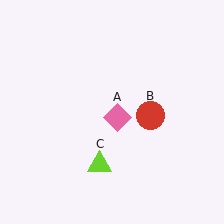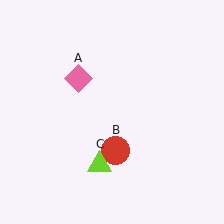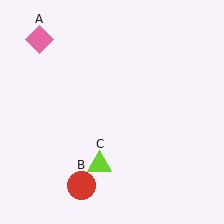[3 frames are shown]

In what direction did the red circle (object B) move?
The red circle (object B) moved down and to the left.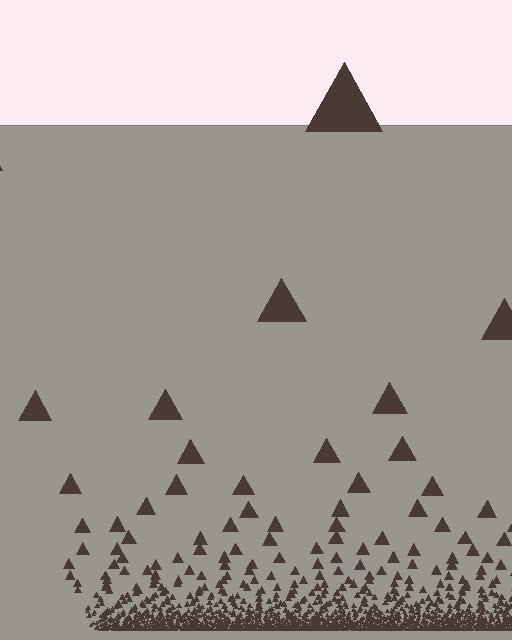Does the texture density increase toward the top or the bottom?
Density increases toward the bottom.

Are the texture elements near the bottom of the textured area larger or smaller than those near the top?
Smaller. The gradient is inverted — elements near the bottom are smaller and denser.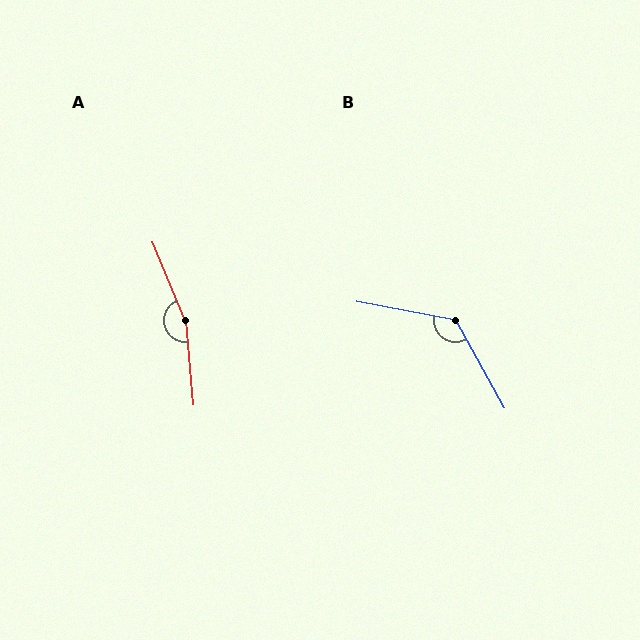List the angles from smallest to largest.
B (129°), A (163°).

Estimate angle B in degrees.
Approximately 129 degrees.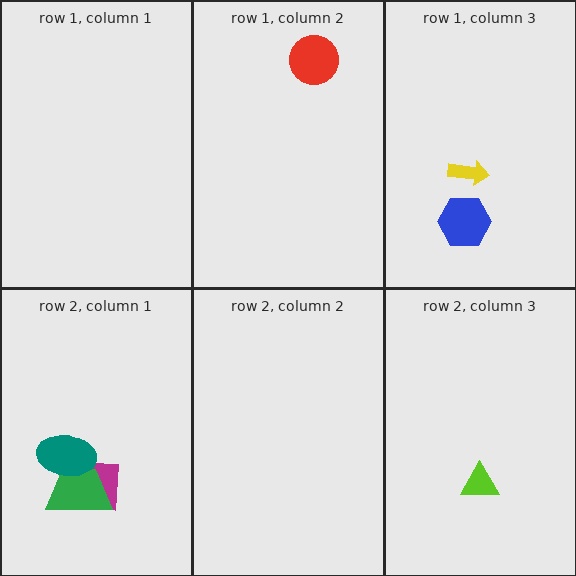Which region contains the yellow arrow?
The row 1, column 3 region.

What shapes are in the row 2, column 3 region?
The lime triangle.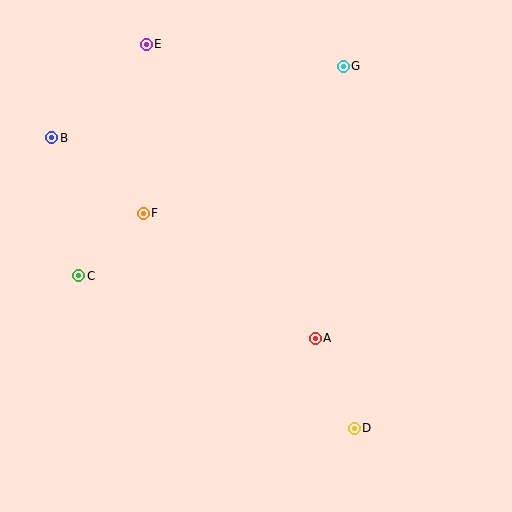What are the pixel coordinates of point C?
Point C is at (79, 276).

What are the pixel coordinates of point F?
Point F is at (143, 213).